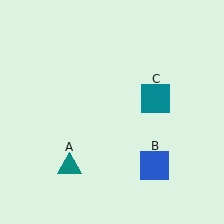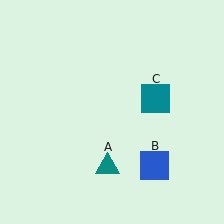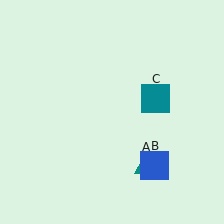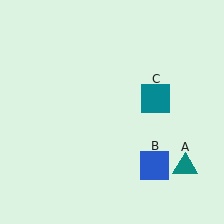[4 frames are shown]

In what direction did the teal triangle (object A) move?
The teal triangle (object A) moved right.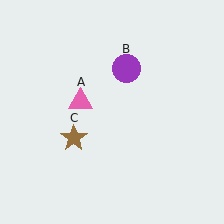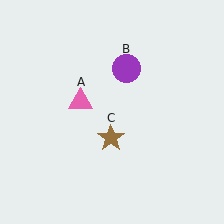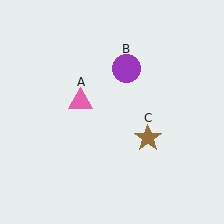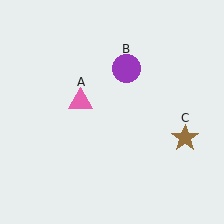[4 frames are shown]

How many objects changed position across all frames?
1 object changed position: brown star (object C).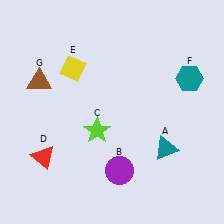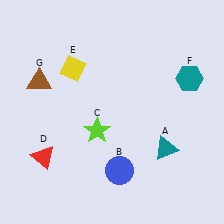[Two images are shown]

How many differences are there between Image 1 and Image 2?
There is 1 difference between the two images.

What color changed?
The circle (B) changed from purple in Image 1 to blue in Image 2.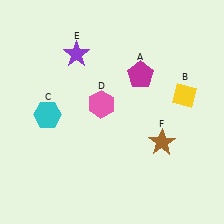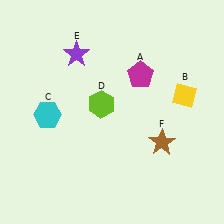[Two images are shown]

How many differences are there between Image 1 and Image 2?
There is 1 difference between the two images.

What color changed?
The hexagon (D) changed from pink in Image 1 to lime in Image 2.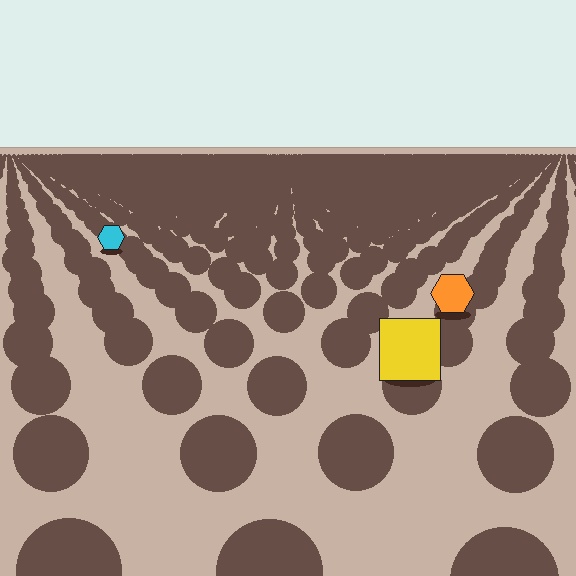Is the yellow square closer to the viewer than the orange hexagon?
Yes. The yellow square is closer — you can tell from the texture gradient: the ground texture is coarser near it.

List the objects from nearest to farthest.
From nearest to farthest: the yellow square, the orange hexagon, the cyan hexagon.